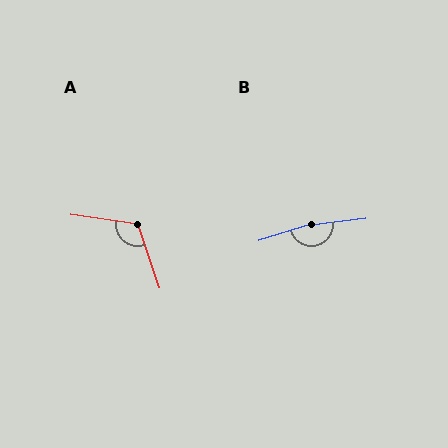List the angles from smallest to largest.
A (117°), B (169°).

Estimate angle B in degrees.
Approximately 169 degrees.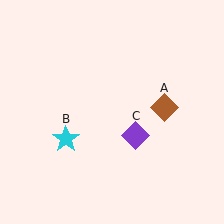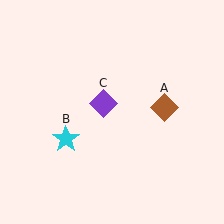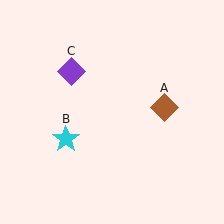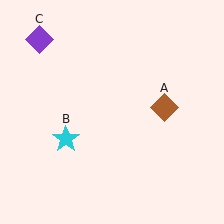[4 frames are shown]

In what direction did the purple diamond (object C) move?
The purple diamond (object C) moved up and to the left.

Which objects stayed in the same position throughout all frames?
Brown diamond (object A) and cyan star (object B) remained stationary.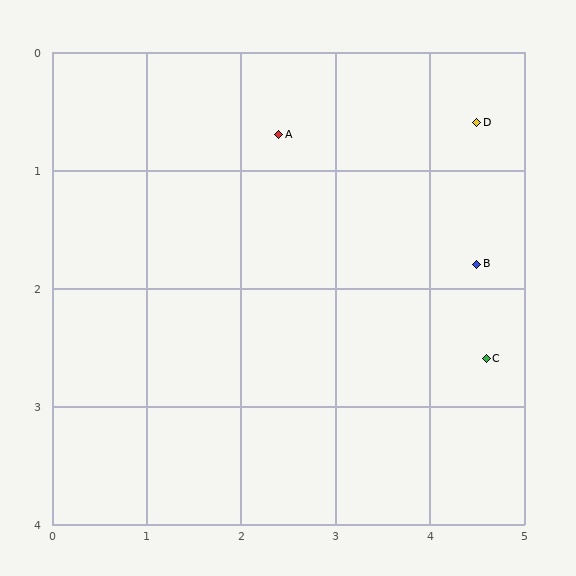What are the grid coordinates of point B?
Point B is at approximately (4.5, 1.8).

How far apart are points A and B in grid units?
Points A and B are about 2.4 grid units apart.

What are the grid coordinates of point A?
Point A is at approximately (2.4, 0.7).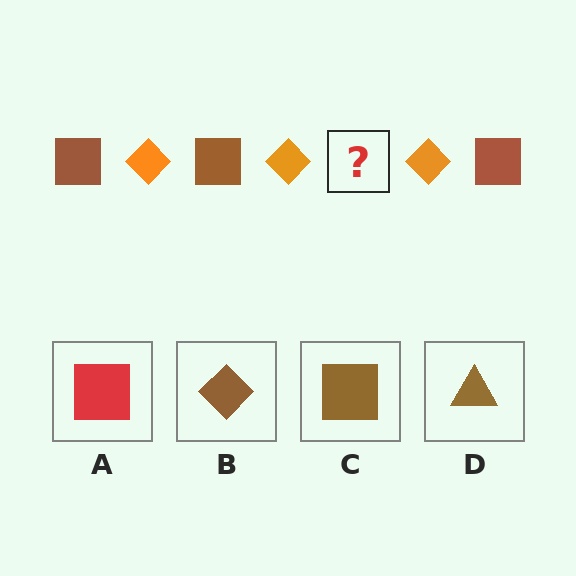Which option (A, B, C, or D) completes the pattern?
C.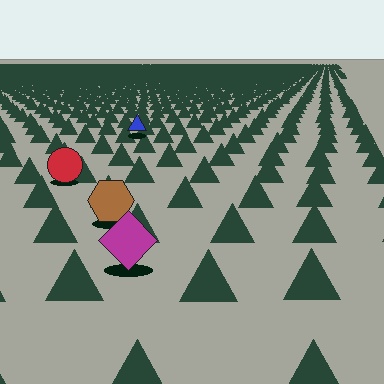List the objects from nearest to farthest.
From nearest to farthest: the magenta diamond, the brown hexagon, the red circle, the blue triangle.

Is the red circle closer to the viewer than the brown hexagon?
No. The brown hexagon is closer — you can tell from the texture gradient: the ground texture is coarser near it.